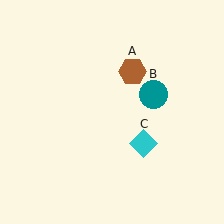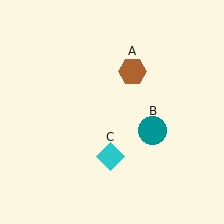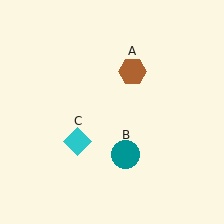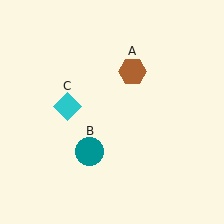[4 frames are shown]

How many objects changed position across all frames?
2 objects changed position: teal circle (object B), cyan diamond (object C).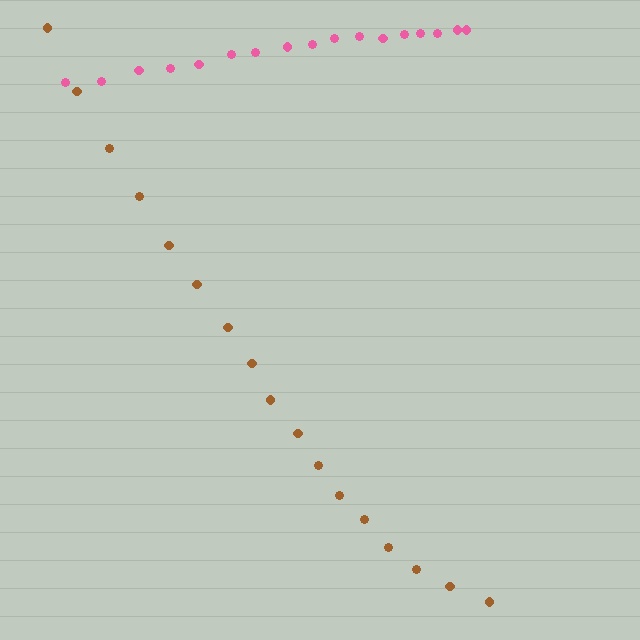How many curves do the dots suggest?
There are 2 distinct paths.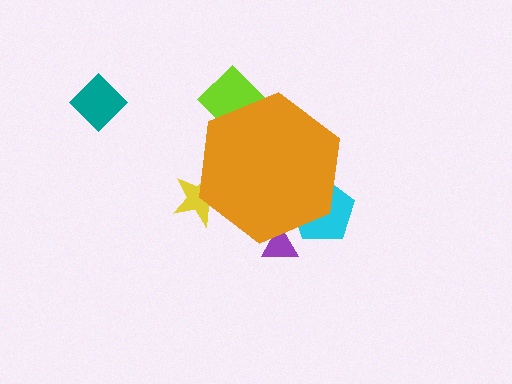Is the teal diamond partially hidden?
No, the teal diamond is fully visible.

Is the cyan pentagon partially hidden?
Yes, the cyan pentagon is partially hidden behind the orange hexagon.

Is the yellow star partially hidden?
Yes, the yellow star is partially hidden behind the orange hexagon.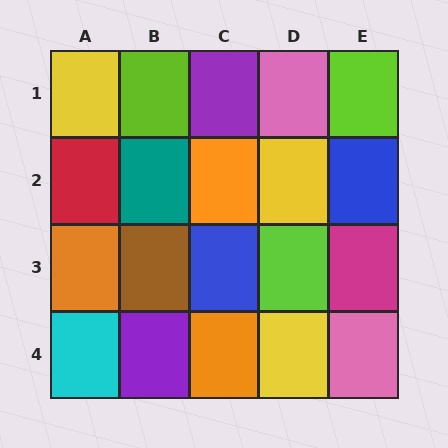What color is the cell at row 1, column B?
Lime.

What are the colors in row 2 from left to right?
Red, teal, orange, yellow, blue.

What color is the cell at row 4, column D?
Yellow.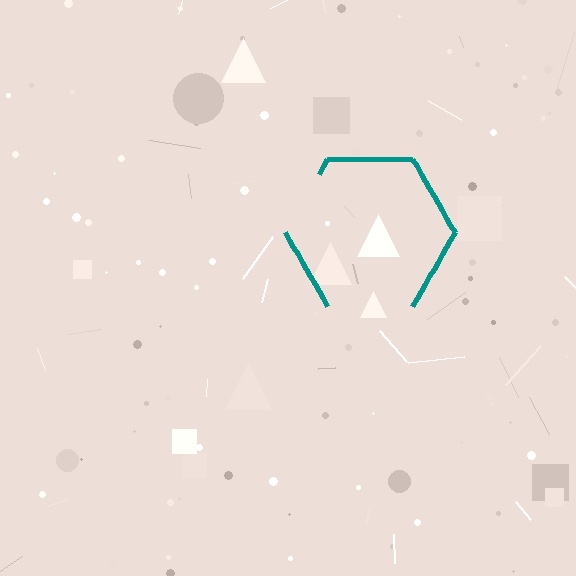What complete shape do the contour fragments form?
The contour fragments form a hexagon.